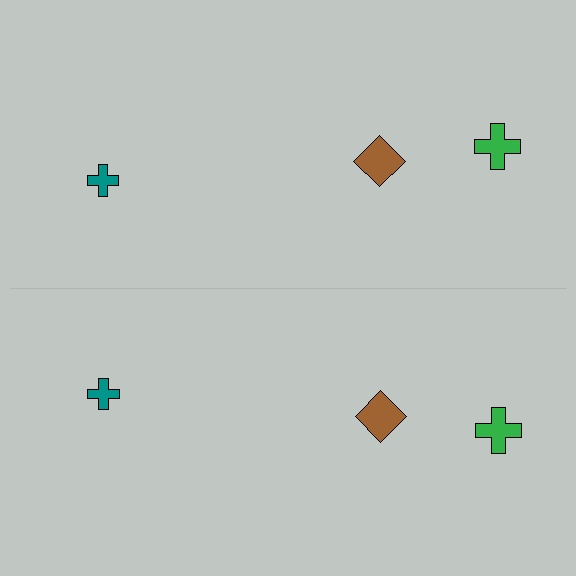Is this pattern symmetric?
Yes, this pattern has bilateral (reflection) symmetry.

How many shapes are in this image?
There are 6 shapes in this image.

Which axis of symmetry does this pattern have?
The pattern has a horizontal axis of symmetry running through the center of the image.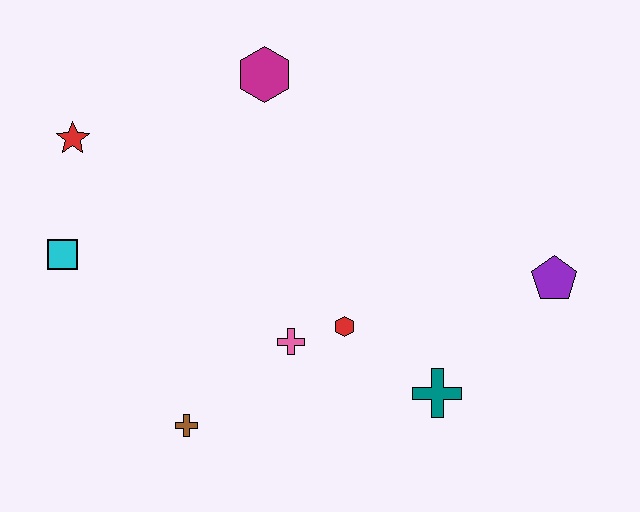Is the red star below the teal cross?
No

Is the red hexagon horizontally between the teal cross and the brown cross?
Yes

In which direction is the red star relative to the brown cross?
The red star is above the brown cross.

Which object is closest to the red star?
The cyan square is closest to the red star.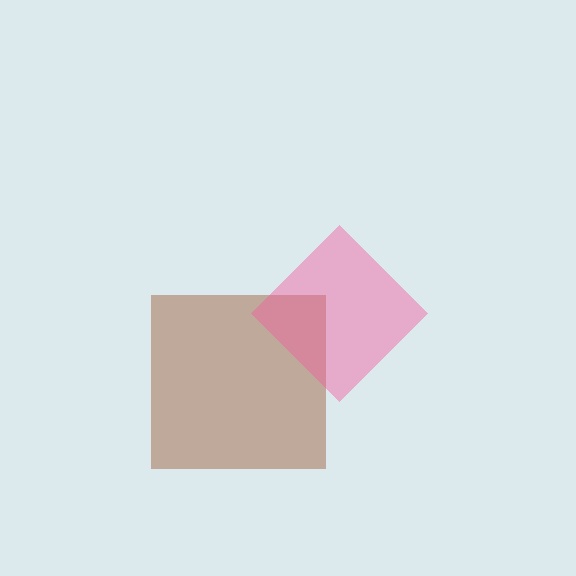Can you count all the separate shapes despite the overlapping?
Yes, there are 2 separate shapes.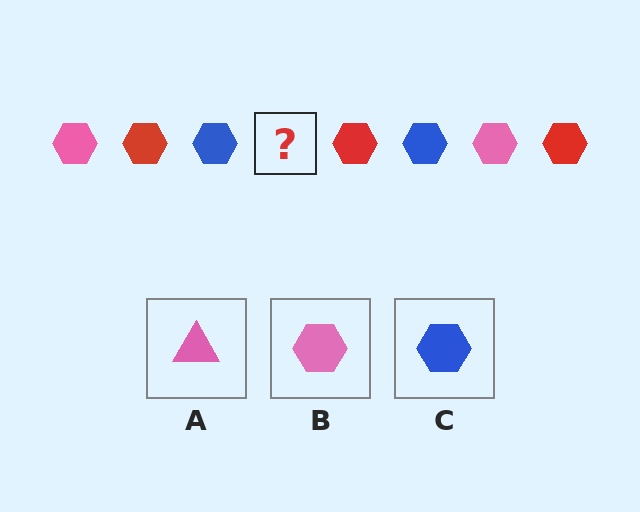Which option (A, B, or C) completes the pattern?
B.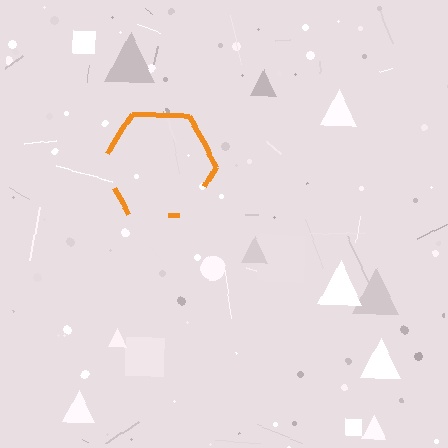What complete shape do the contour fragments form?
The contour fragments form a hexagon.